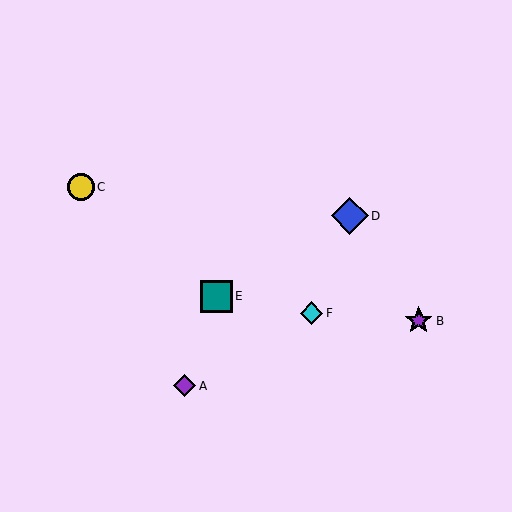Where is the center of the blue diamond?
The center of the blue diamond is at (350, 216).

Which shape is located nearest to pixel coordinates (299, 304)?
The cyan diamond (labeled F) at (312, 313) is nearest to that location.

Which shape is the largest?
The blue diamond (labeled D) is the largest.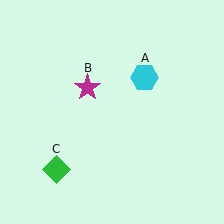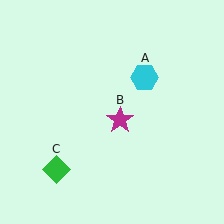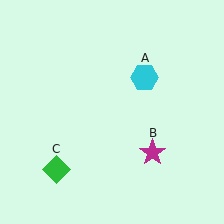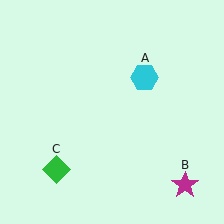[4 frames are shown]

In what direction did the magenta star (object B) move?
The magenta star (object B) moved down and to the right.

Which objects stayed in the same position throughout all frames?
Cyan hexagon (object A) and green diamond (object C) remained stationary.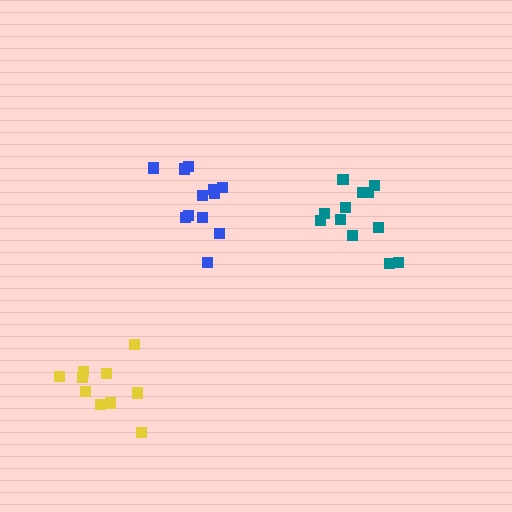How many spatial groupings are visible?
There are 3 spatial groupings.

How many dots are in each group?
Group 1: 12 dots, Group 2: 10 dots, Group 3: 12 dots (34 total).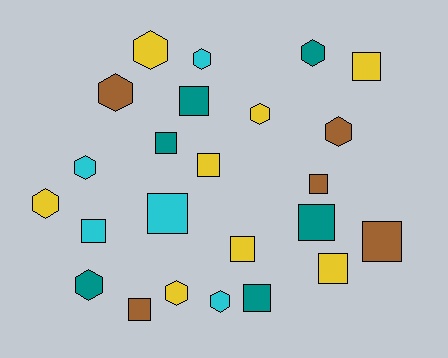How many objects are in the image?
There are 24 objects.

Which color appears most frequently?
Yellow, with 8 objects.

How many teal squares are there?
There are 4 teal squares.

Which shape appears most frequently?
Square, with 13 objects.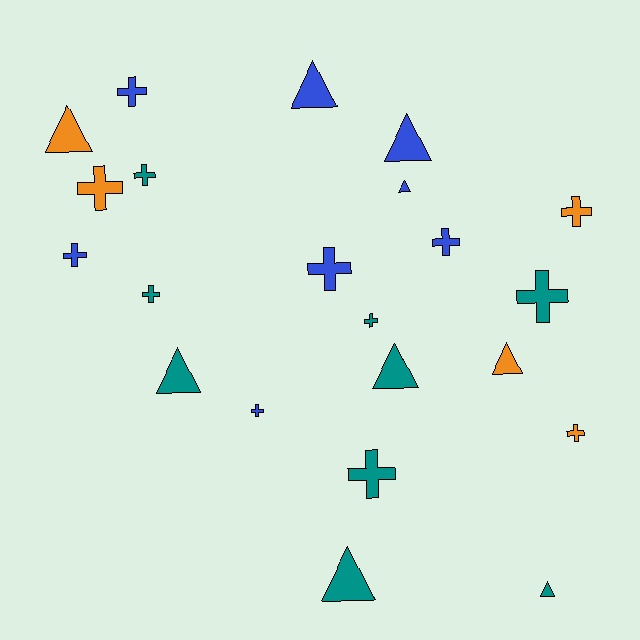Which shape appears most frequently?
Cross, with 13 objects.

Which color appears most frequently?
Teal, with 9 objects.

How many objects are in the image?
There are 22 objects.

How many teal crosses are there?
There are 5 teal crosses.